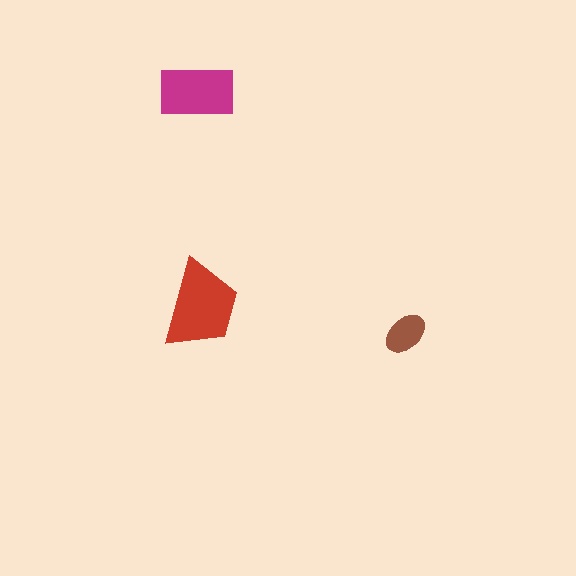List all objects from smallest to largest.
The brown ellipse, the magenta rectangle, the red trapezoid.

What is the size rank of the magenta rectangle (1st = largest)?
2nd.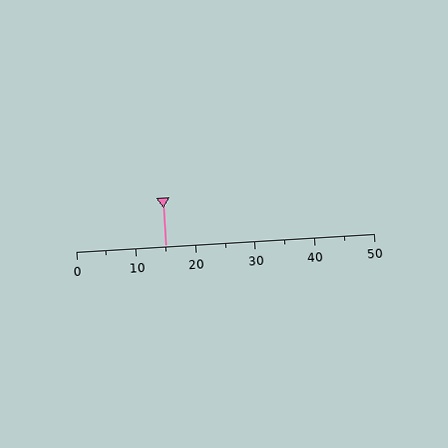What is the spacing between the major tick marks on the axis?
The major ticks are spaced 10 apart.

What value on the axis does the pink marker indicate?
The marker indicates approximately 15.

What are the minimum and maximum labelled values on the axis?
The axis runs from 0 to 50.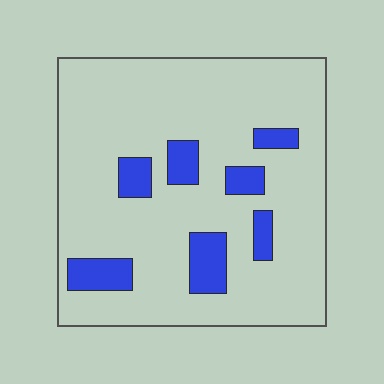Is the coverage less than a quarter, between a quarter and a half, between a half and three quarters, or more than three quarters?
Less than a quarter.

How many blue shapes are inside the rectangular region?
7.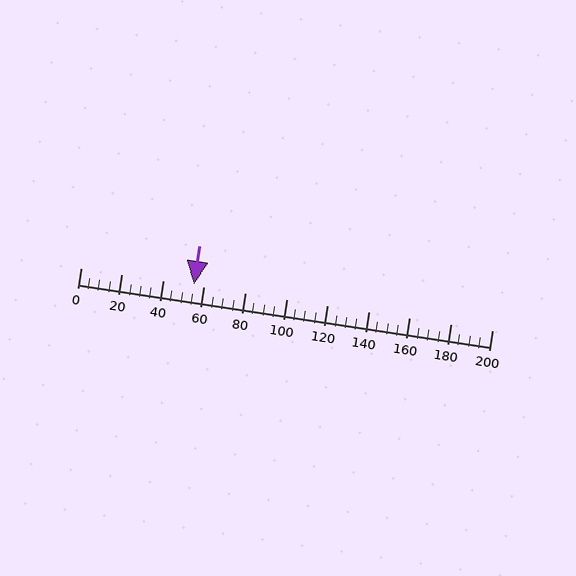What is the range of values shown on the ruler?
The ruler shows values from 0 to 200.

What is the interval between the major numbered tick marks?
The major tick marks are spaced 20 units apart.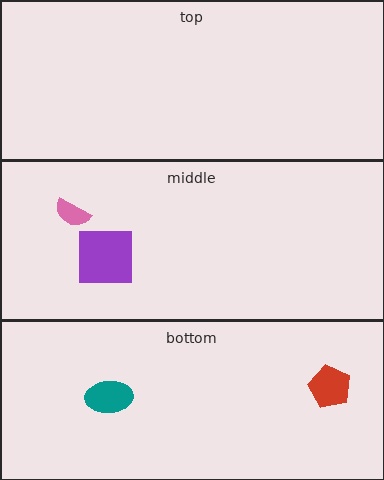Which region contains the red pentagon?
The bottom region.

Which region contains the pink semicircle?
The middle region.